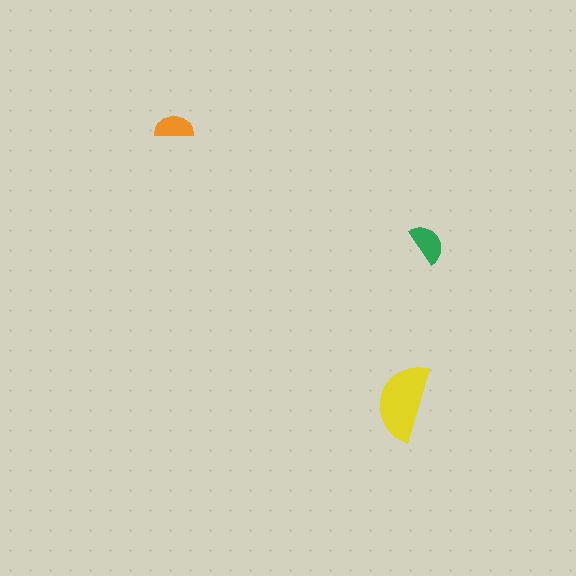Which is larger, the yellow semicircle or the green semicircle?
The yellow one.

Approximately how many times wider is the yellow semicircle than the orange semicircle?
About 2 times wider.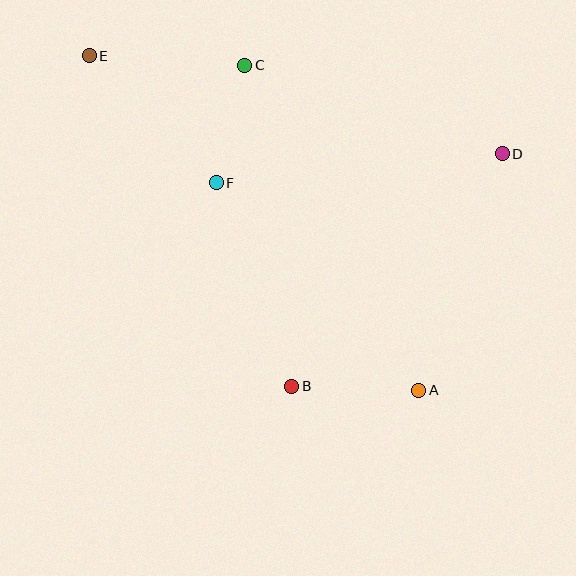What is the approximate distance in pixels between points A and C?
The distance between A and C is approximately 369 pixels.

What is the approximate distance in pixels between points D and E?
The distance between D and E is approximately 425 pixels.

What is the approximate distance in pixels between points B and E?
The distance between B and E is approximately 388 pixels.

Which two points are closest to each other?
Points C and F are closest to each other.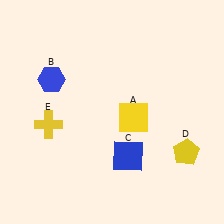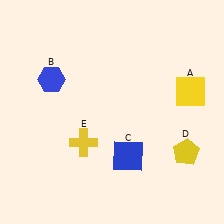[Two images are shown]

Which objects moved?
The objects that moved are: the yellow square (A), the yellow cross (E).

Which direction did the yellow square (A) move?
The yellow square (A) moved right.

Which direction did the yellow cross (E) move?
The yellow cross (E) moved right.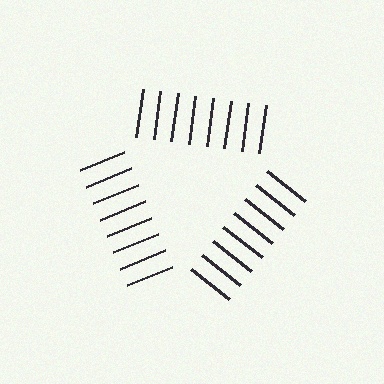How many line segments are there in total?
24 — 8 along each of the 3 edges.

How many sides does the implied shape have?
3 sides — the line-ends trace a triangle.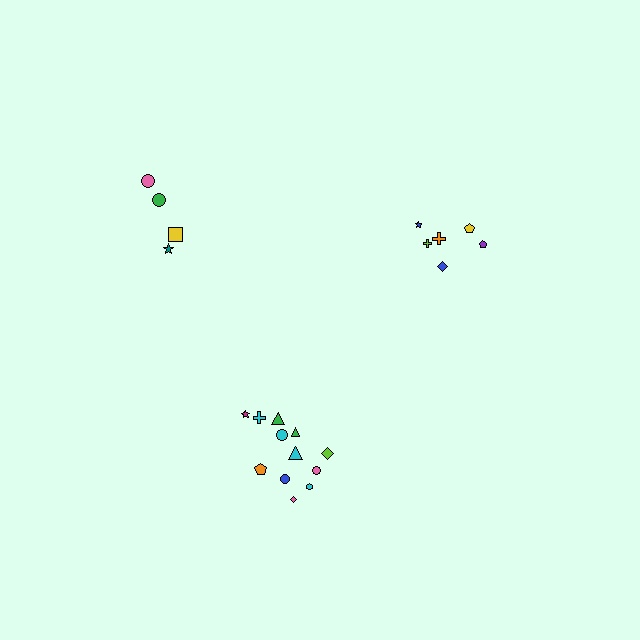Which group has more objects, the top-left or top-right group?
The top-right group.